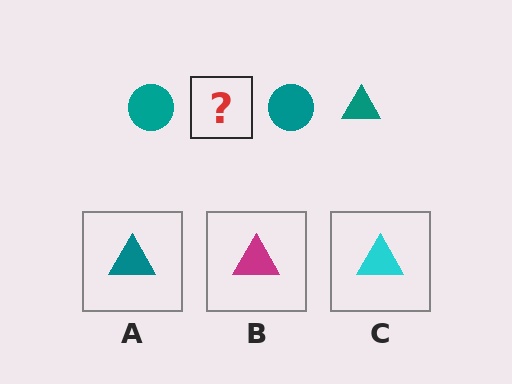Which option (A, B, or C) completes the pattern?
A.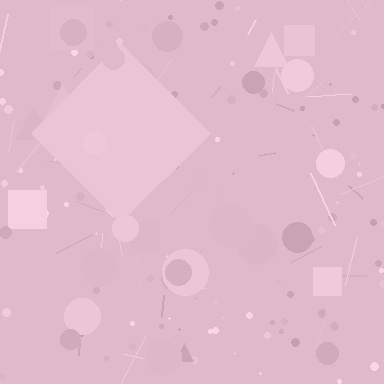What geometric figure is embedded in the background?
A diamond is embedded in the background.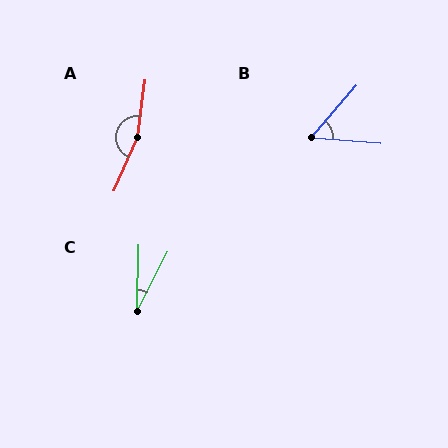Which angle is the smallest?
C, at approximately 26 degrees.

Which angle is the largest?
A, at approximately 164 degrees.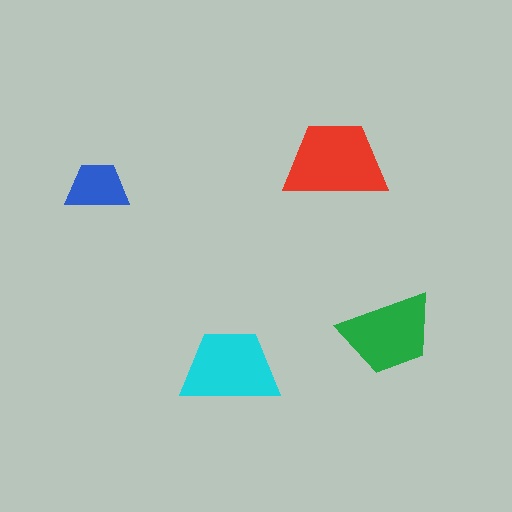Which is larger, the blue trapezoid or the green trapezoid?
The green one.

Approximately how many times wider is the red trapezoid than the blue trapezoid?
About 1.5 times wider.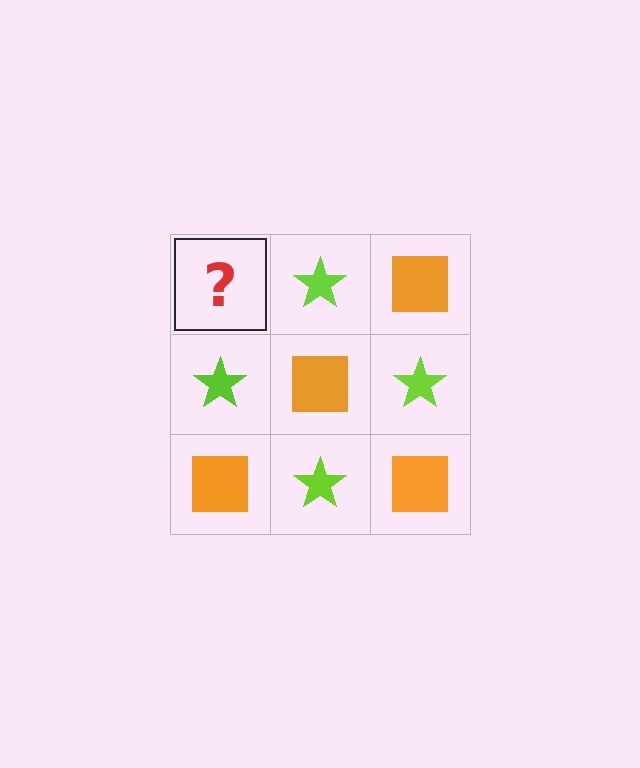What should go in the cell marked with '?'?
The missing cell should contain an orange square.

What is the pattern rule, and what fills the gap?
The rule is that it alternates orange square and lime star in a checkerboard pattern. The gap should be filled with an orange square.